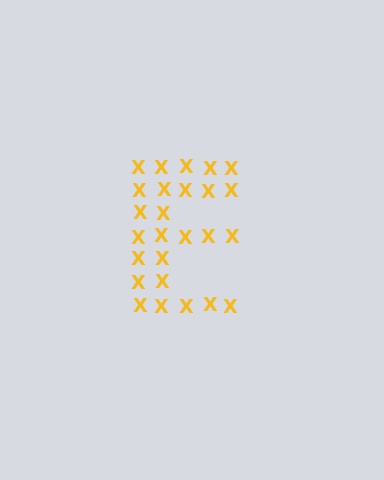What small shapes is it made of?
It is made of small letter X's.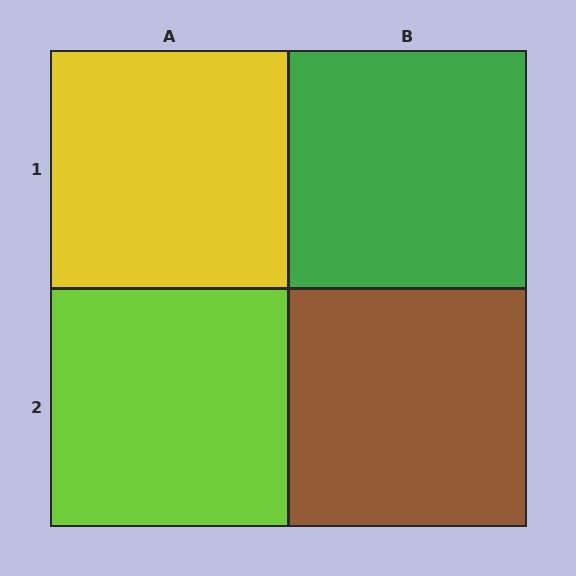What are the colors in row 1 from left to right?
Yellow, green.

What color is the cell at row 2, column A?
Lime.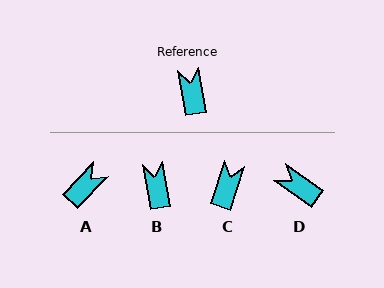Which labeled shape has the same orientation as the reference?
B.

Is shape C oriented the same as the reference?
No, it is off by about 28 degrees.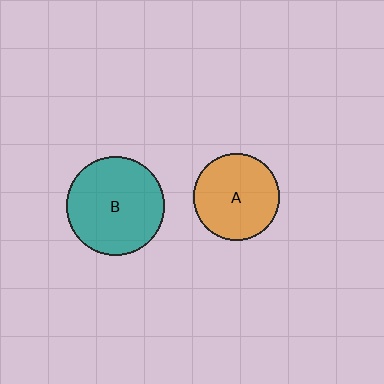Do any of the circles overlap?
No, none of the circles overlap.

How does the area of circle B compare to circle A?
Approximately 1.3 times.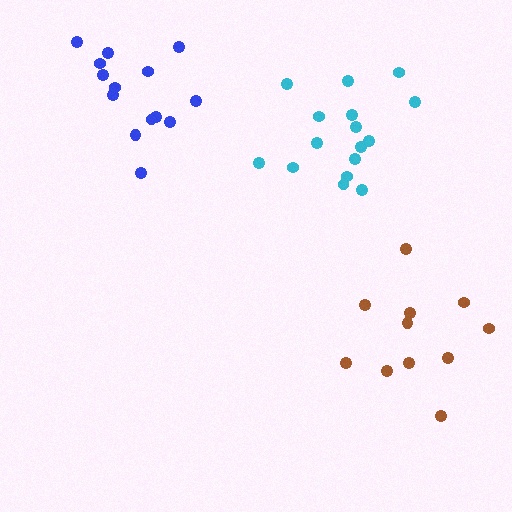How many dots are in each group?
Group 1: 11 dots, Group 2: 14 dots, Group 3: 16 dots (41 total).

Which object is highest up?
The blue cluster is topmost.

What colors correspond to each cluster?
The clusters are colored: brown, blue, cyan.